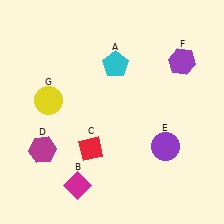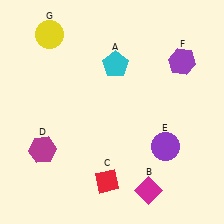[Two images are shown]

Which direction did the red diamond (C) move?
The red diamond (C) moved down.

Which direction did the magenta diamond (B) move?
The magenta diamond (B) moved right.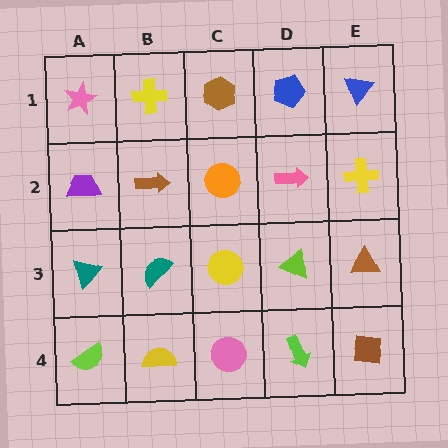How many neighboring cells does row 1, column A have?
2.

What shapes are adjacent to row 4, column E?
A brown triangle (row 3, column E), a lime arrow (row 4, column D).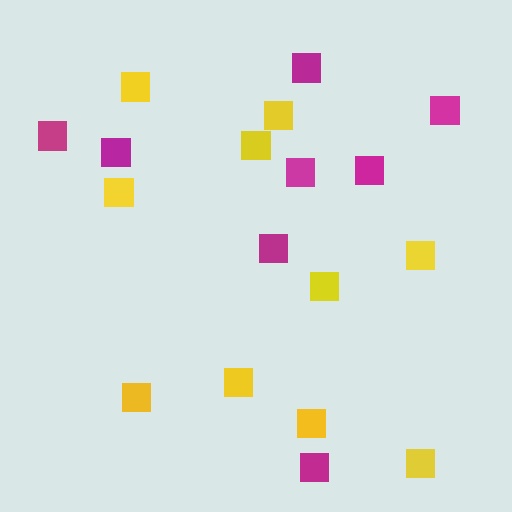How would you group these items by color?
There are 2 groups: one group of magenta squares (8) and one group of yellow squares (10).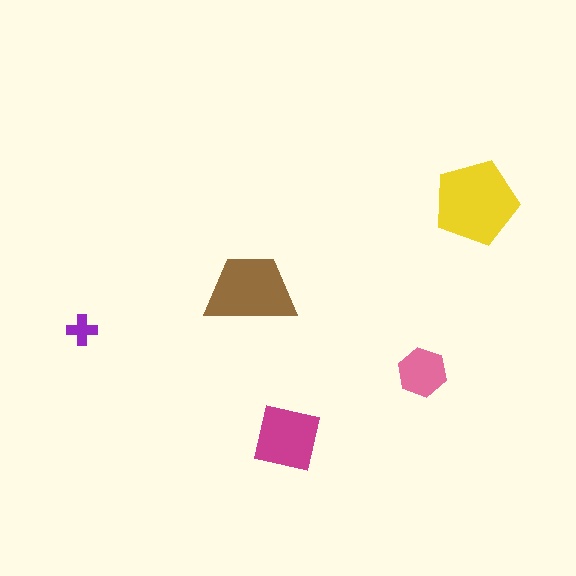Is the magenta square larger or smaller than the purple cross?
Larger.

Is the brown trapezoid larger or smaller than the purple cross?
Larger.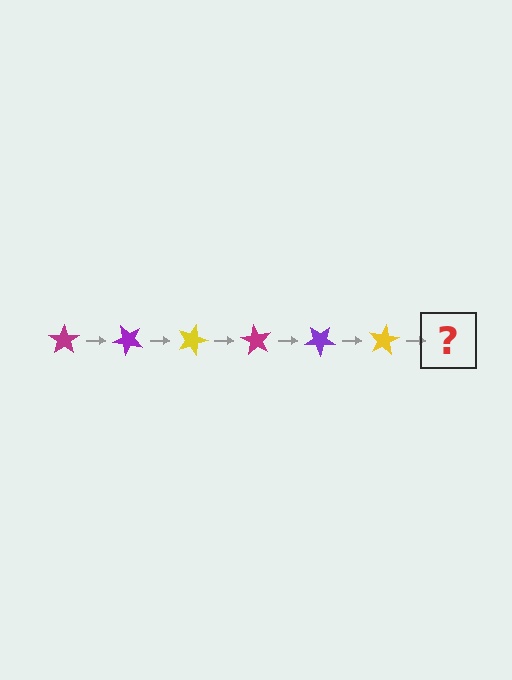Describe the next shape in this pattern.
It should be a magenta star, rotated 270 degrees from the start.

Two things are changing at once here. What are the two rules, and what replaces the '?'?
The two rules are that it rotates 45 degrees each step and the color cycles through magenta, purple, and yellow. The '?' should be a magenta star, rotated 270 degrees from the start.